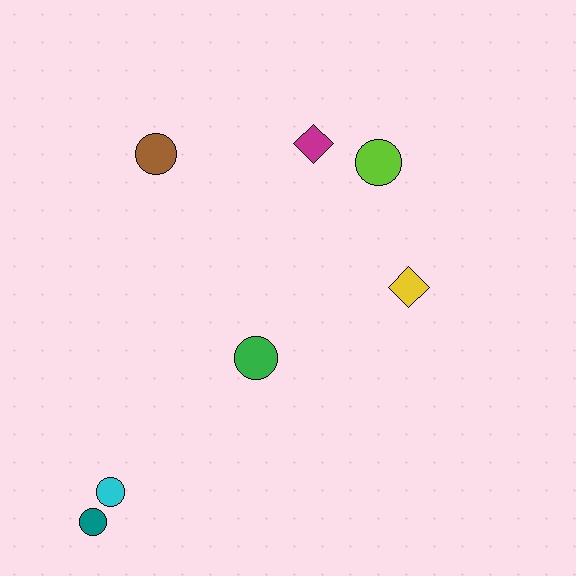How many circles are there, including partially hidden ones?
There are 5 circles.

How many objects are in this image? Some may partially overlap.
There are 7 objects.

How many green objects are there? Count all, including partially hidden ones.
There is 1 green object.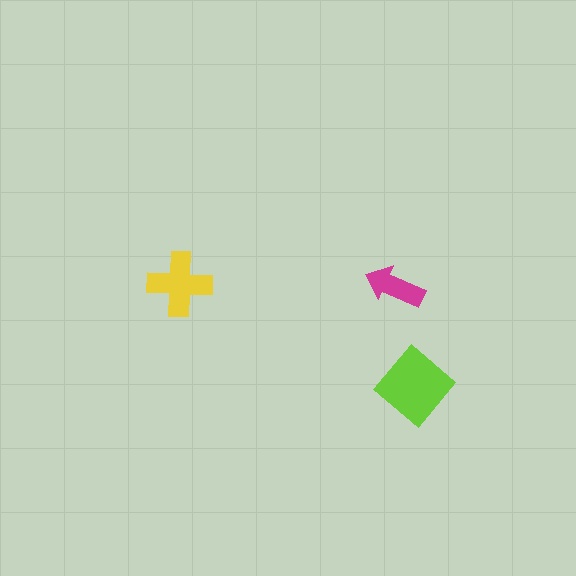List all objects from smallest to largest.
The magenta arrow, the yellow cross, the lime diamond.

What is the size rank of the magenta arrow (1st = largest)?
3rd.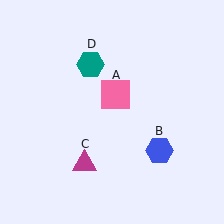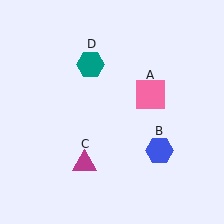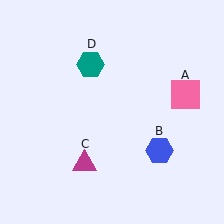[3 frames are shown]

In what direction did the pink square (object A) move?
The pink square (object A) moved right.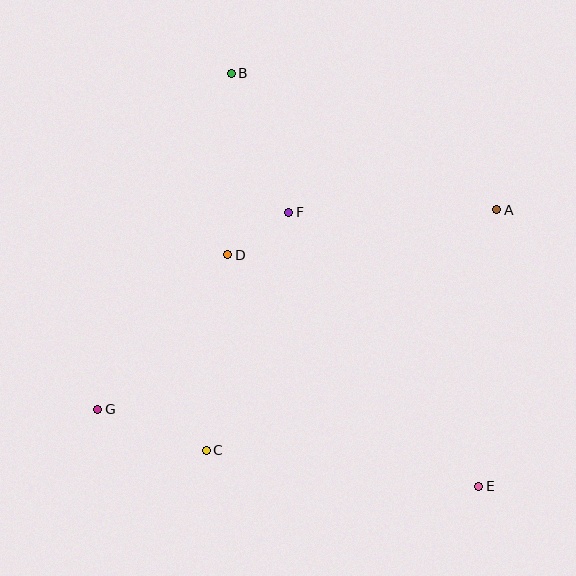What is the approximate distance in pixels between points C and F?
The distance between C and F is approximately 252 pixels.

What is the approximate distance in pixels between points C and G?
The distance between C and G is approximately 116 pixels.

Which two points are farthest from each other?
Points B and E are farthest from each other.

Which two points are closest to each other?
Points D and F are closest to each other.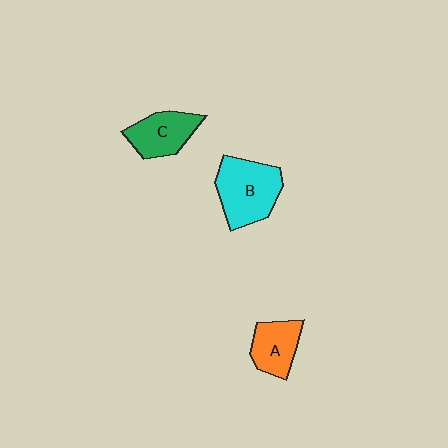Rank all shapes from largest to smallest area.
From largest to smallest: B (cyan), C (green), A (orange).